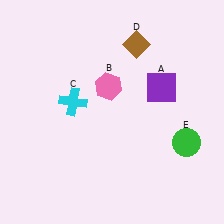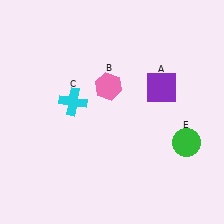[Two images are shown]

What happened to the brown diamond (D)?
The brown diamond (D) was removed in Image 2. It was in the top-right area of Image 1.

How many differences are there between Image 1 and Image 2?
There is 1 difference between the two images.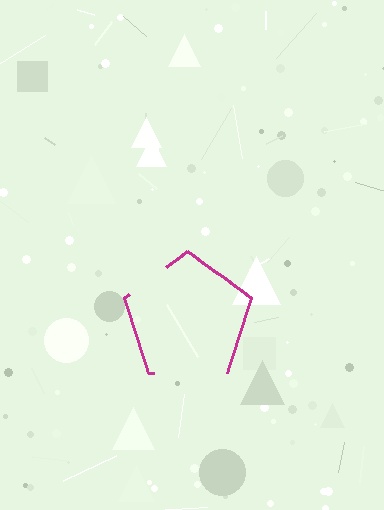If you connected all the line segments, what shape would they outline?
They would outline a pentagon.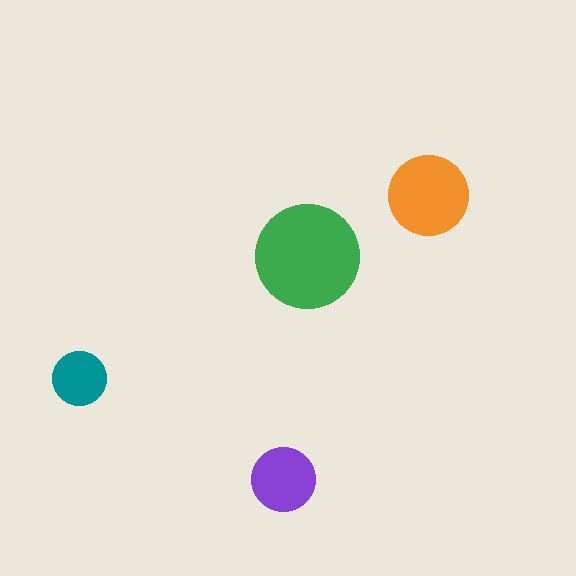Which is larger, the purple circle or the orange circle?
The orange one.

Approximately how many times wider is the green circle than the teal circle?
About 2 times wider.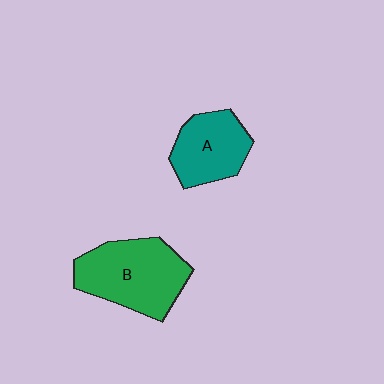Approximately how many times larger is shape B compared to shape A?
Approximately 1.5 times.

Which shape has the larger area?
Shape B (green).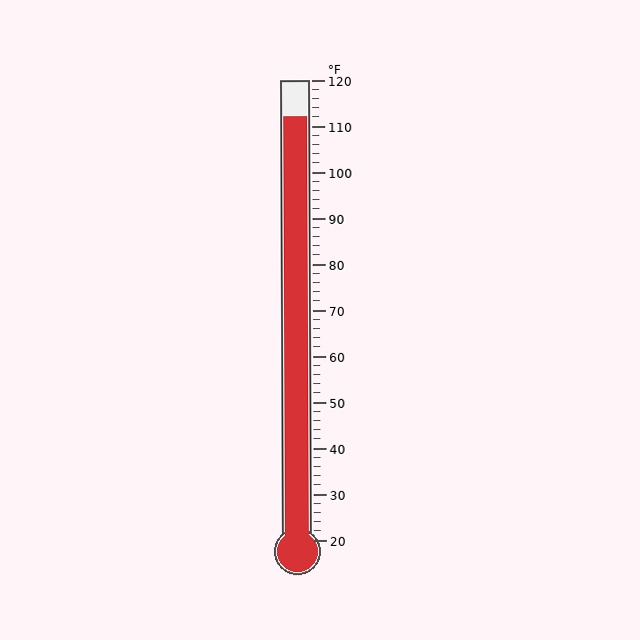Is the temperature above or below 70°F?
The temperature is above 70°F.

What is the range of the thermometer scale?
The thermometer scale ranges from 20°F to 120°F.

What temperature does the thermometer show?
The thermometer shows approximately 112°F.